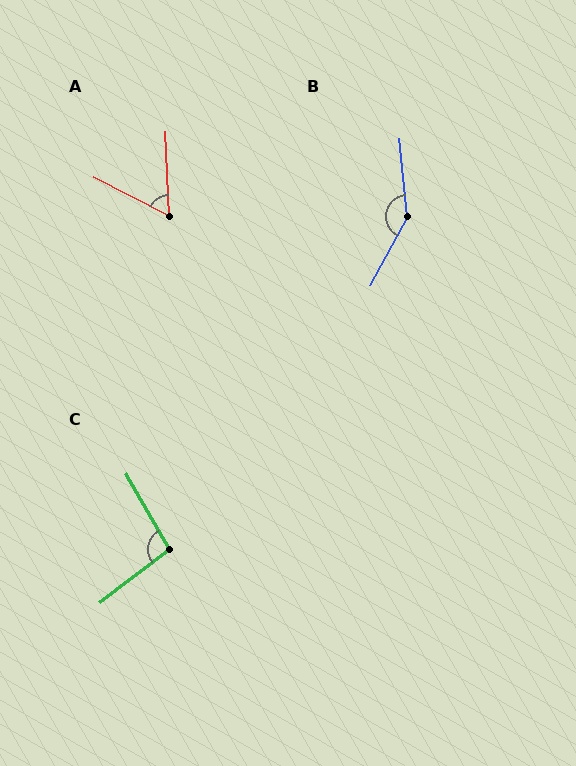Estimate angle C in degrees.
Approximately 97 degrees.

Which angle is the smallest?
A, at approximately 60 degrees.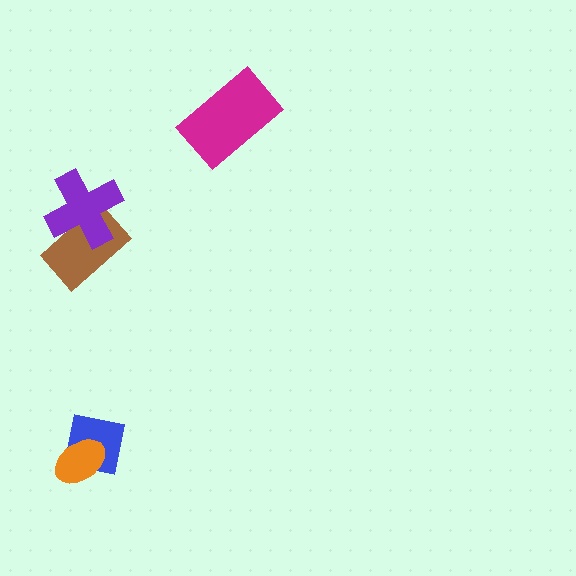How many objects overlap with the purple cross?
1 object overlaps with the purple cross.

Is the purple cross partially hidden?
No, no other shape covers it.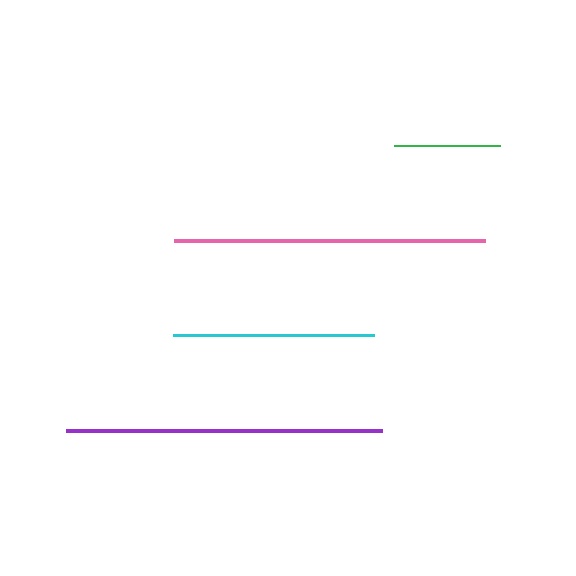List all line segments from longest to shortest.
From longest to shortest: purple, pink, cyan, green.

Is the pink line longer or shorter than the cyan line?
The pink line is longer than the cyan line.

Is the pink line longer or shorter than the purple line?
The purple line is longer than the pink line.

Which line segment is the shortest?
The green line is the shortest at approximately 106 pixels.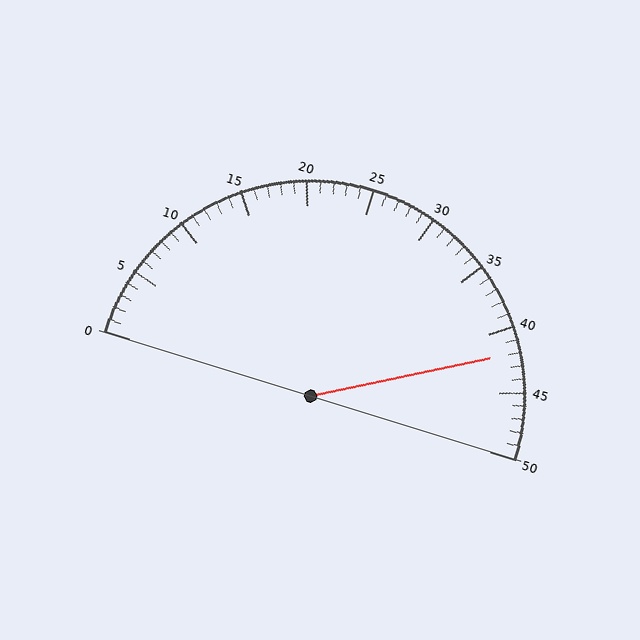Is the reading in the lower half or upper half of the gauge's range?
The reading is in the upper half of the range (0 to 50).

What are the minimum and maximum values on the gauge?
The gauge ranges from 0 to 50.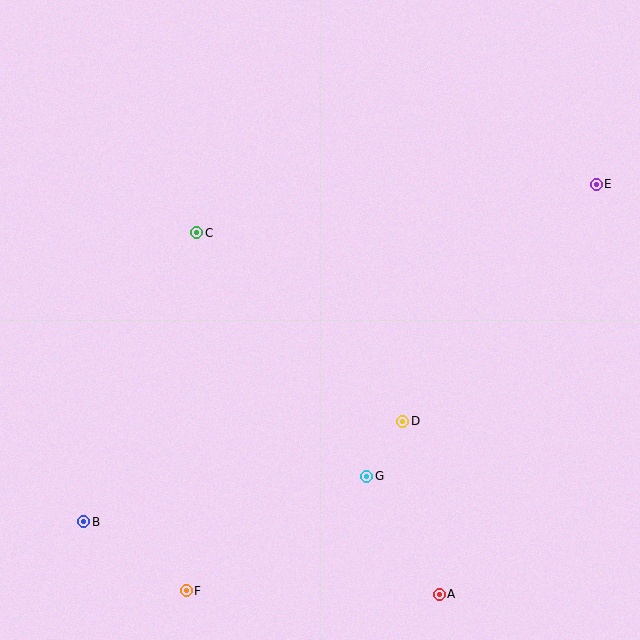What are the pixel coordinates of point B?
Point B is at (84, 522).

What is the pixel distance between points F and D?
The distance between F and D is 275 pixels.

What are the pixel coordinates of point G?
Point G is at (367, 476).